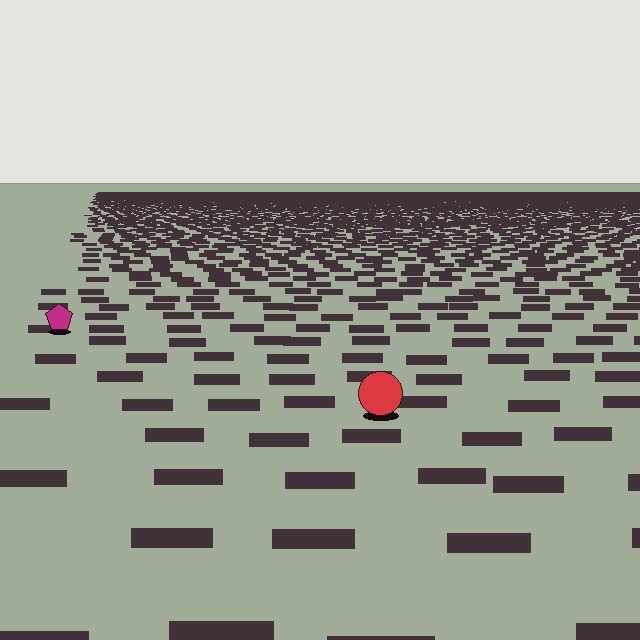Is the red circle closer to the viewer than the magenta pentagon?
Yes. The red circle is closer — you can tell from the texture gradient: the ground texture is coarser near it.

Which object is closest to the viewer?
The red circle is closest. The texture marks near it are larger and more spread out.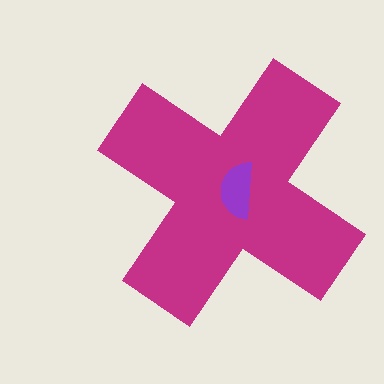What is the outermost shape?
The magenta cross.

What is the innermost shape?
The purple semicircle.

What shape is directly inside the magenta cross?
The purple semicircle.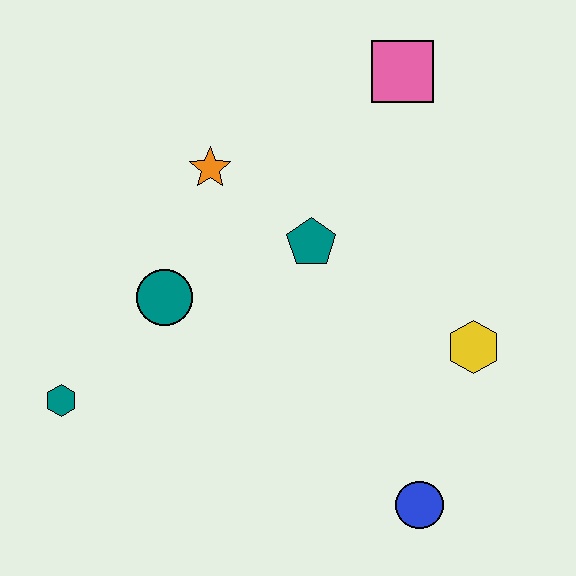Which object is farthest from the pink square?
The teal hexagon is farthest from the pink square.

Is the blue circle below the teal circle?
Yes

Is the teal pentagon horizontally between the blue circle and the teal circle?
Yes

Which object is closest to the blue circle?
The yellow hexagon is closest to the blue circle.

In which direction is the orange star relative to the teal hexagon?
The orange star is above the teal hexagon.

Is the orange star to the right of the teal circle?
Yes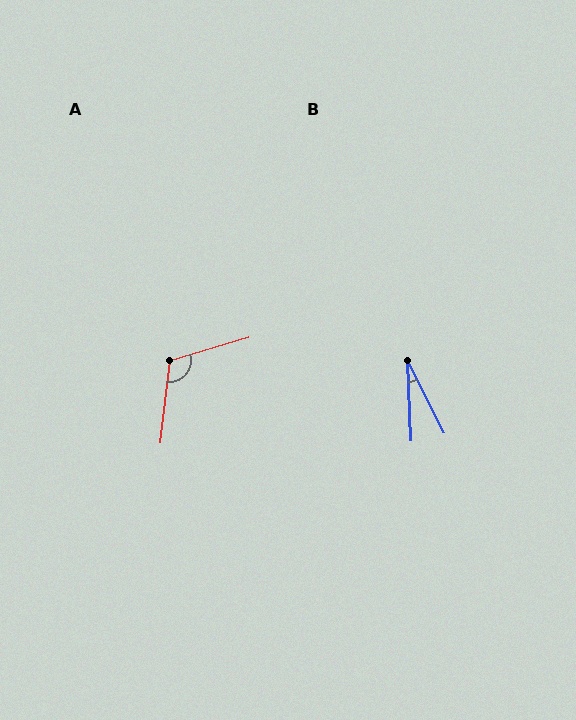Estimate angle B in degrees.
Approximately 24 degrees.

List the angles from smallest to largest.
B (24°), A (113°).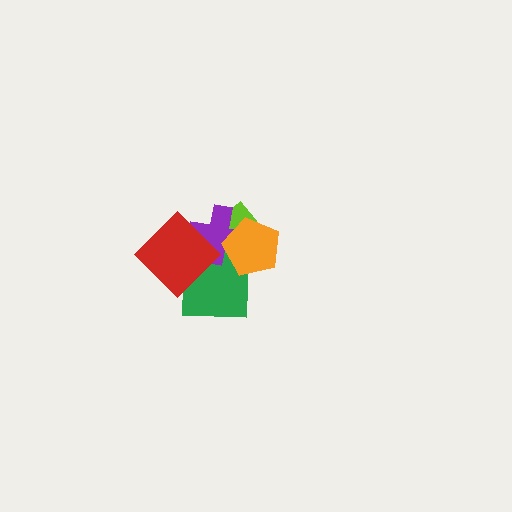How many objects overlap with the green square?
4 objects overlap with the green square.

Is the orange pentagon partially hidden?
No, no other shape covers it.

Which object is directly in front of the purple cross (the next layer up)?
The orange pentagon is directly in front of the purple cross.